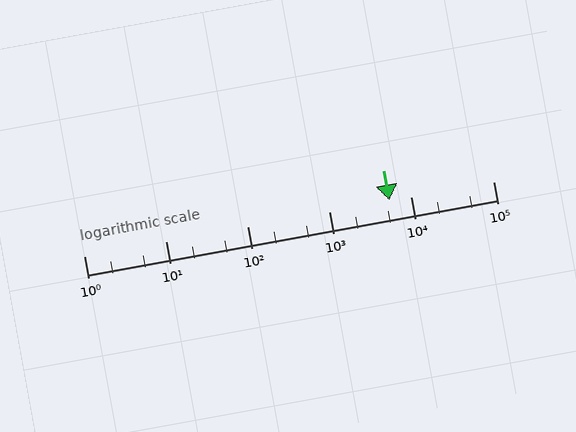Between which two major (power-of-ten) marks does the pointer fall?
The pointer is between 1000 and 10000.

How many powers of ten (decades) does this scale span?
The scale spans 5 decades, from 1 to 100000.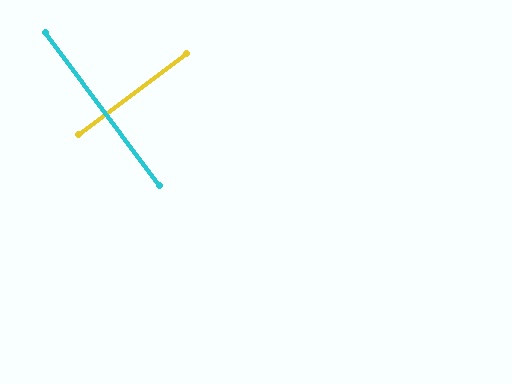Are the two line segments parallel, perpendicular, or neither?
Perpendicular — they meet at approximately 90°.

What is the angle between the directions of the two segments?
Approximately 90 degrees.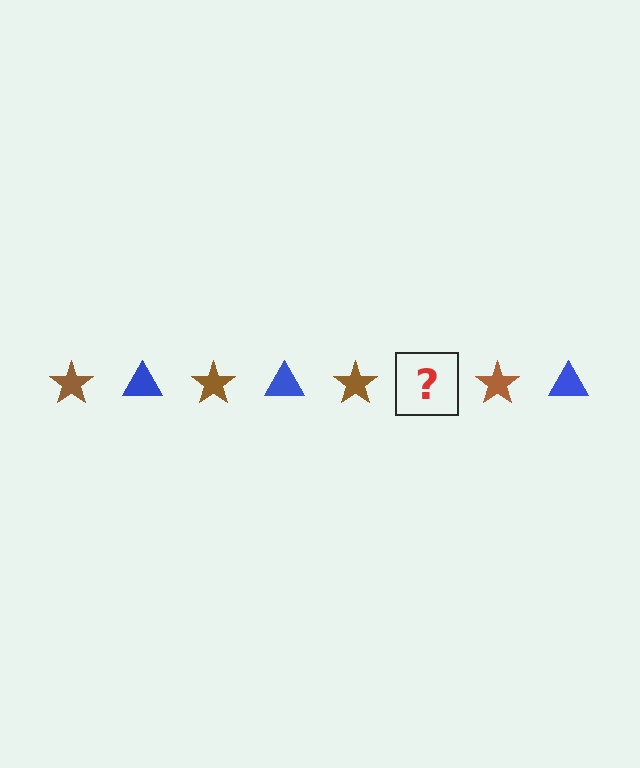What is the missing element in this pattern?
The missing element is a blue triangle.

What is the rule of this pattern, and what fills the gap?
The rule is that the pattern alternates between brown star and blue triangle. The gap should be filled with a blue triangle.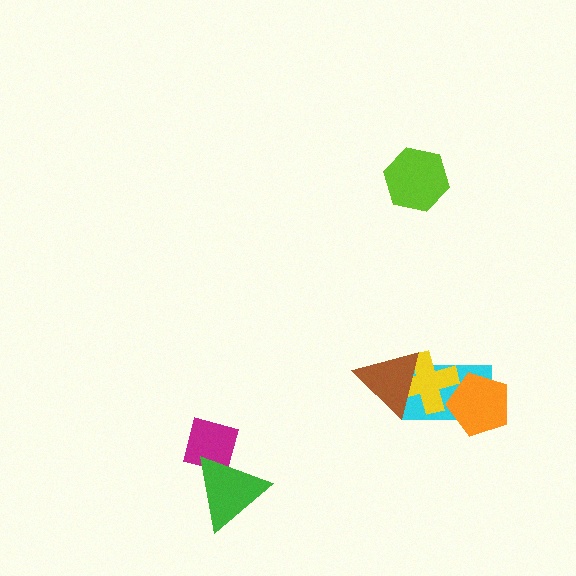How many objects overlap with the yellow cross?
3 objects overlap with the yellow cross.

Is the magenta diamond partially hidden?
Yes, it is partially covered by another shape.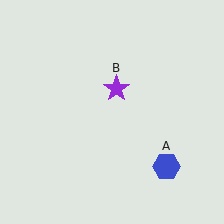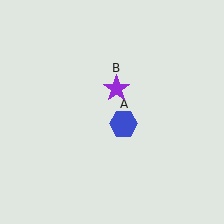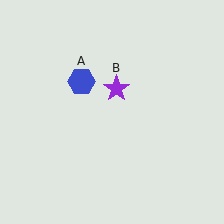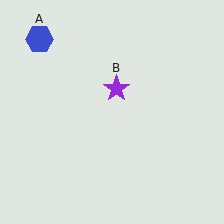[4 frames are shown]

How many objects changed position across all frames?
1 object changed position: blue hexagon (object A).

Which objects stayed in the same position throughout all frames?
Purple star (object B) remained stationary.